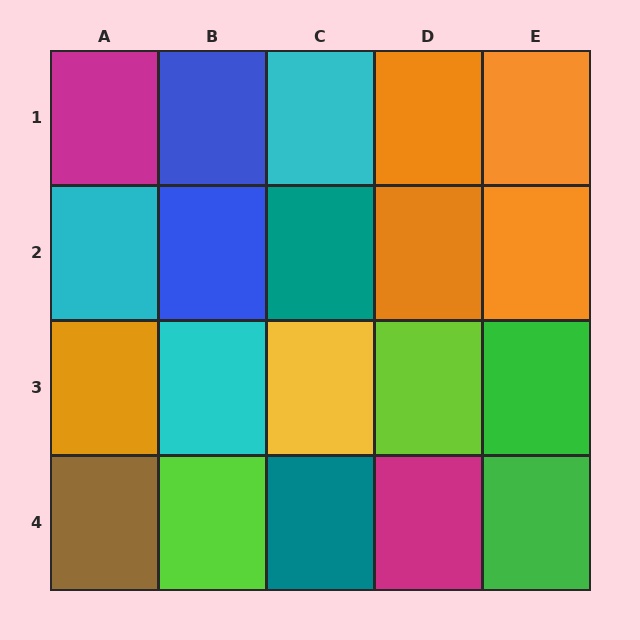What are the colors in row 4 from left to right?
Brown, lime, teal, magenta, green.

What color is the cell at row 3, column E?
Green.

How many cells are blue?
2 cells are blue.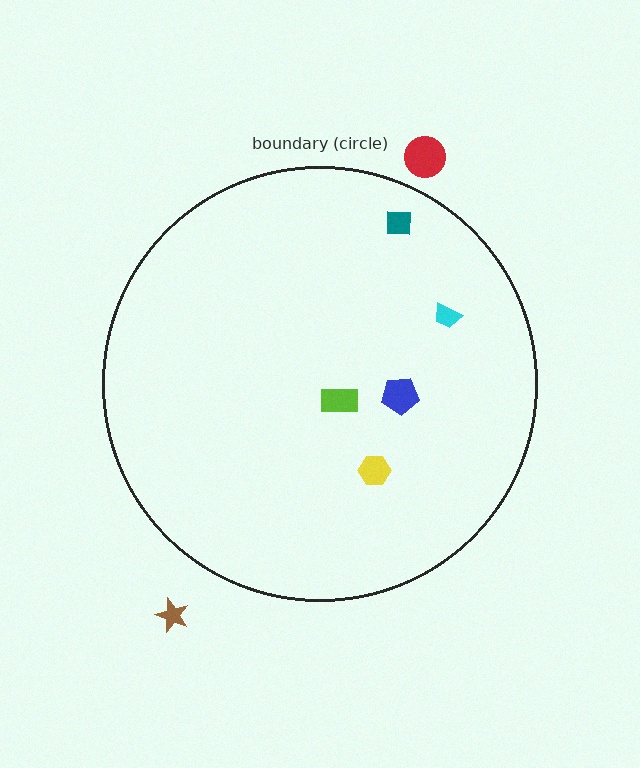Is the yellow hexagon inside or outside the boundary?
Inside.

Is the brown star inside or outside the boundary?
Outside.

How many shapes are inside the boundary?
5 inside, 2 outside.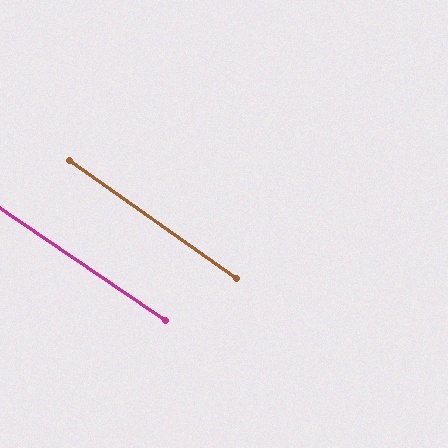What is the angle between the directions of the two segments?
Approximately 1 degree.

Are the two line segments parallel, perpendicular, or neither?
Parallel — their directions differ by only 1.0°.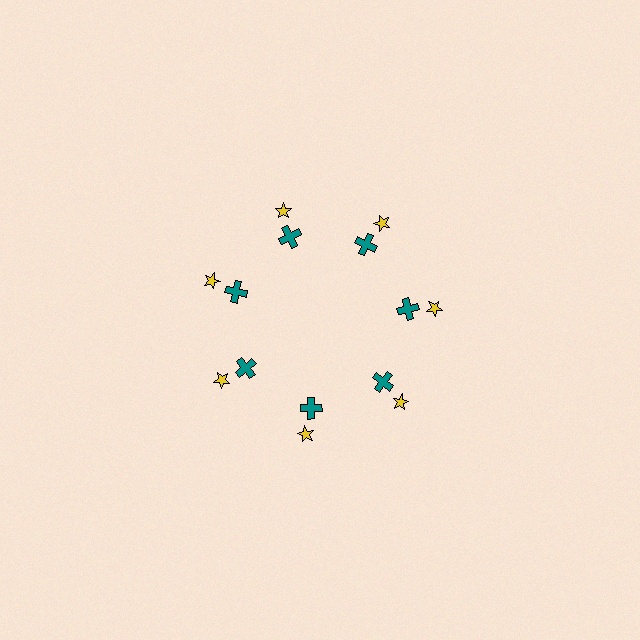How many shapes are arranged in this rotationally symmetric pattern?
There are 14 shapes, arranged in 7 groups of 2.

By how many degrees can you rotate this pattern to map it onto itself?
The pattern maps onto itself every 51 degrees of rotation.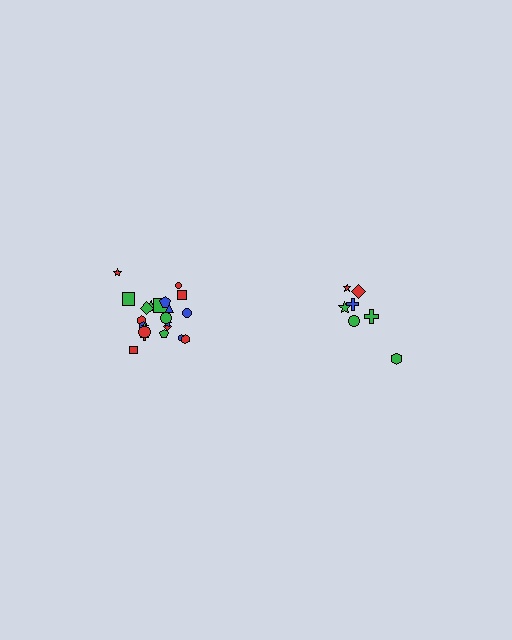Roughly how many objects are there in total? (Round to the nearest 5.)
Roughly 30 objects in total.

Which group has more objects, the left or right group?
The left group.